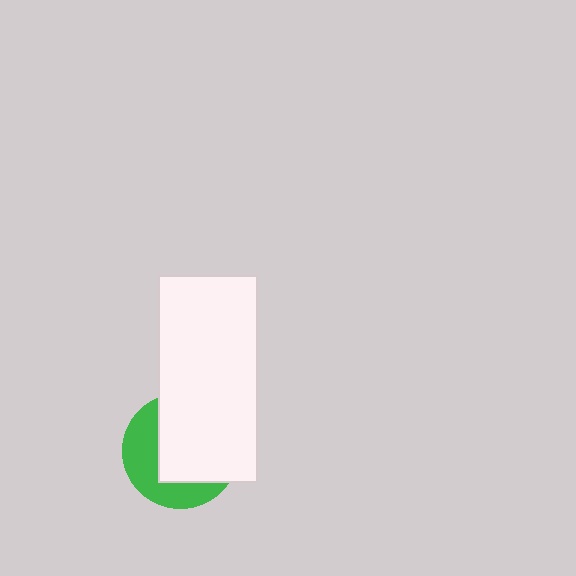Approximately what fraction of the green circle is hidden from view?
Roughly 61% of the green circle is hidden behind the white rectangle.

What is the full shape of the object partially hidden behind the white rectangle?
The partially hidden object is a green circle.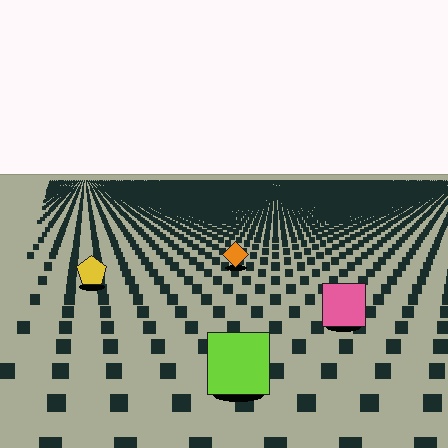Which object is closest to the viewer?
The lime square is closest. The texture marks near it are larger and more spread out.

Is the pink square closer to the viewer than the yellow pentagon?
Yes. The pink square is closer — you can tell from the texture gradient: the ground texture is coarser near it.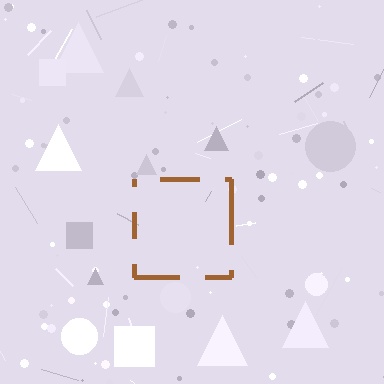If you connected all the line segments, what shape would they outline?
They would outline a square.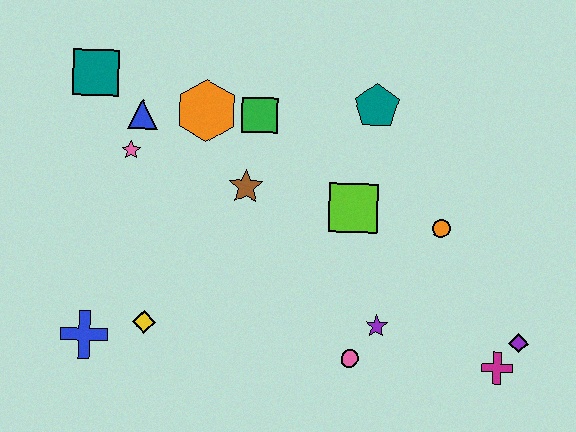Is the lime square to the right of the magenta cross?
No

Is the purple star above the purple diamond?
Yes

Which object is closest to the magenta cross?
The purple diamond is closest to the magenta cross.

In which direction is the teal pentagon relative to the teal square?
The teal pentagon is to the right of the teal square.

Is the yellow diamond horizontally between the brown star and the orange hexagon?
No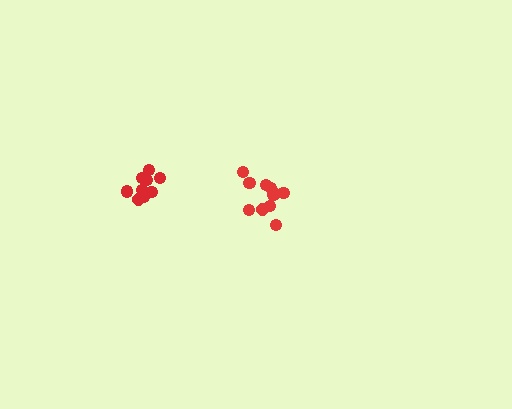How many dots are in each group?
Group 1: 9 dots, Group 2: 11 dots (20 total).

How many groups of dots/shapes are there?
There are 2 groups.